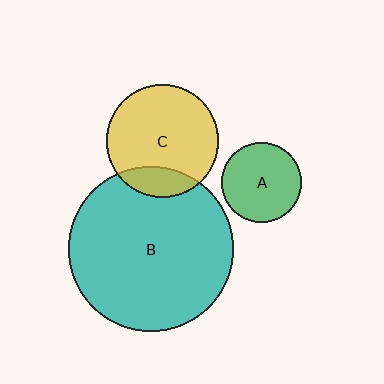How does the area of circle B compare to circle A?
Approximately 4.2 times.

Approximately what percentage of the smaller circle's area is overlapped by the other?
Approximately 15%.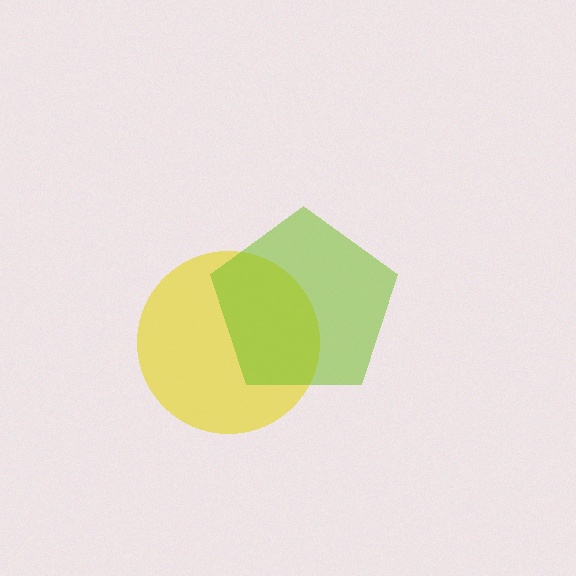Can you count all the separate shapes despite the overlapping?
Yes, there are 2 separate shapes.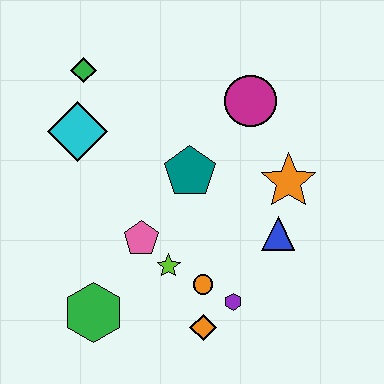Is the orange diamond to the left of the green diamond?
No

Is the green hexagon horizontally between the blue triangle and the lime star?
No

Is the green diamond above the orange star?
Yes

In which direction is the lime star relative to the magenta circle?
The lime star is below the magenta circle.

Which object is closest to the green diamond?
The cyan diamond is closest to the green diamond.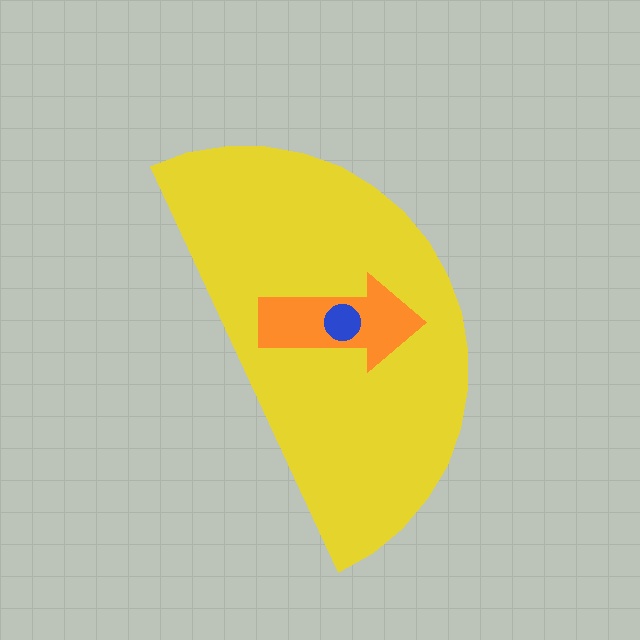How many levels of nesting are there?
3.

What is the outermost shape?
The yellow semicircle.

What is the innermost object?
The blue circle.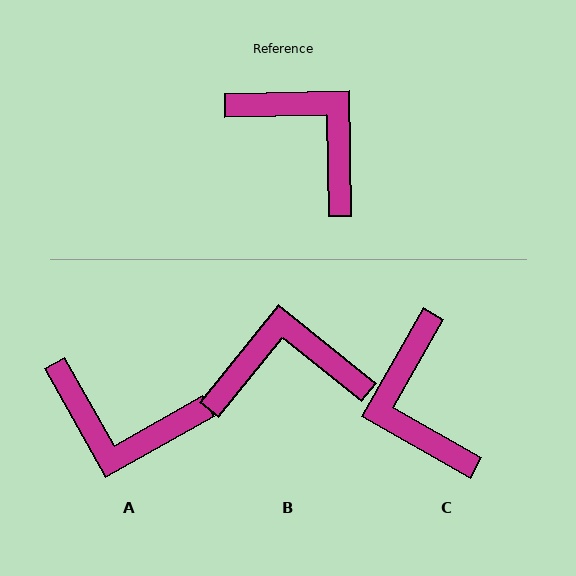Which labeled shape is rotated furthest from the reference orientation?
A, about 152 degrees away.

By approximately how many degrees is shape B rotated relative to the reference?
Approximately 50 degrees counter-clockwise.